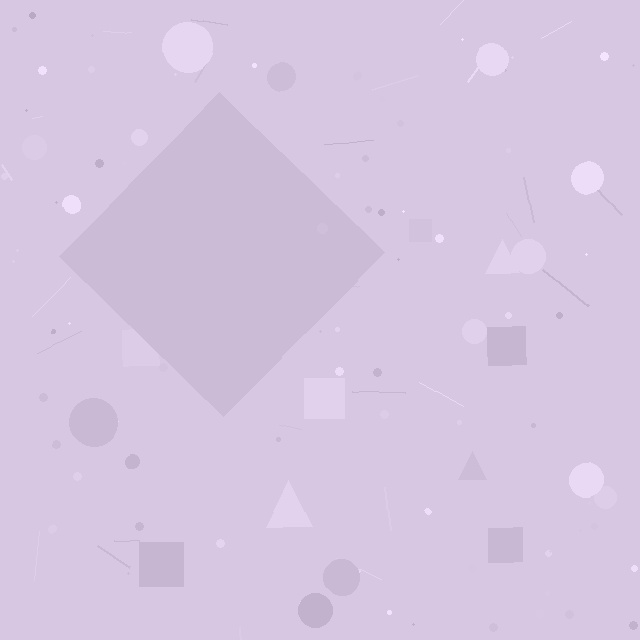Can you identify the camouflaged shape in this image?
The camouflaged shape is a diamond.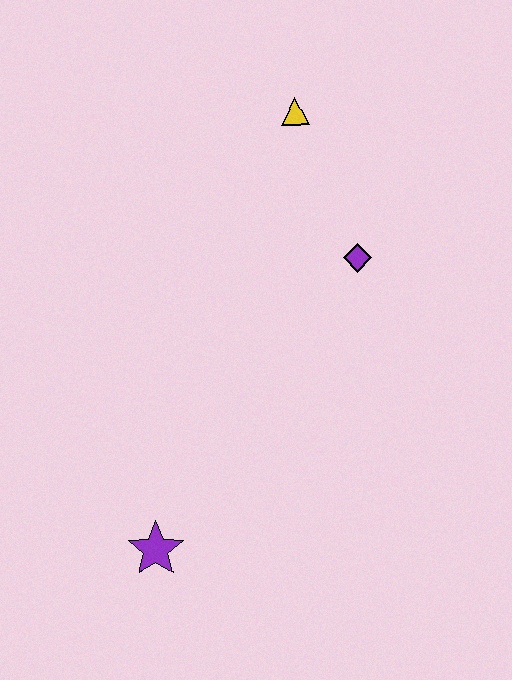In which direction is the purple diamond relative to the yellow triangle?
The purple diamond is below the yellow triangle.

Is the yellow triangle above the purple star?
Yes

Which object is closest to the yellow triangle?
The purple diamond is closest to the yellow triangle.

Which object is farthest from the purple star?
The yellow triangle is farthest from the purple star.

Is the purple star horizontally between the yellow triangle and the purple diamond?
No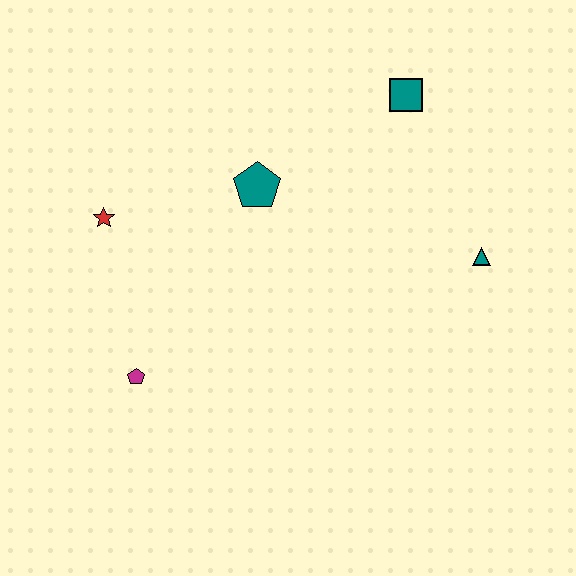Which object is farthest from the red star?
The teal triangle is farthest from the red star.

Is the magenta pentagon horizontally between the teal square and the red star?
Yes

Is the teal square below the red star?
No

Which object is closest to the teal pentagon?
The red star is closest to the teal pentagon.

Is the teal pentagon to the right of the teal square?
No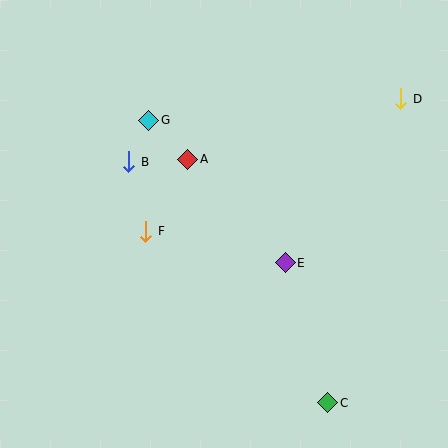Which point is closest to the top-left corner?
Point G is closest to the top-left corner.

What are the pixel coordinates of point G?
Point G is at (149, 120).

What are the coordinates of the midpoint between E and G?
The midpoint between E and G is at (217, 192).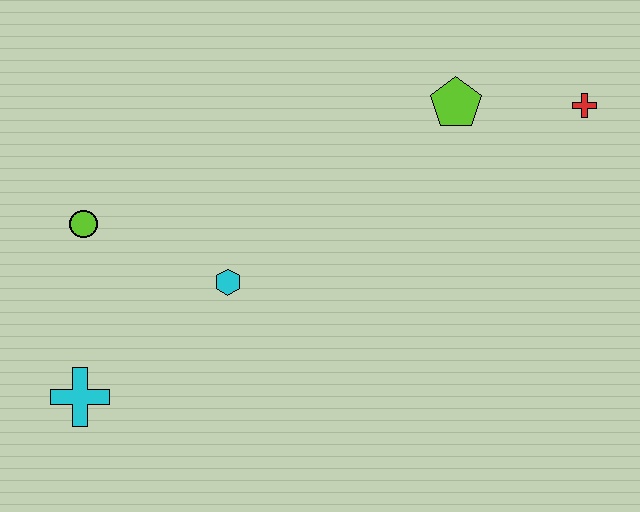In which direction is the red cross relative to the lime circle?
The red cross is to the right of the lime circle.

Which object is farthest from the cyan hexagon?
The red cross is farthest from the cyan hexagon.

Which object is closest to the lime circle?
The cyan hexagon is closest to the lime circle.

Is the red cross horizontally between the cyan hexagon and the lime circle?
No